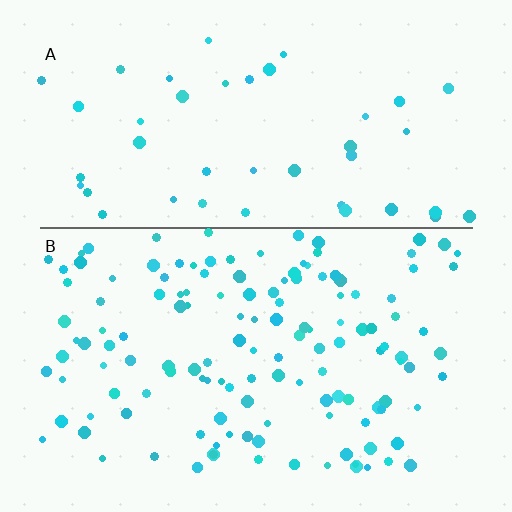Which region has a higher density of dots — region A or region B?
B (the bottom).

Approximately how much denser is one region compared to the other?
Approximately 3.0× — region B over region A.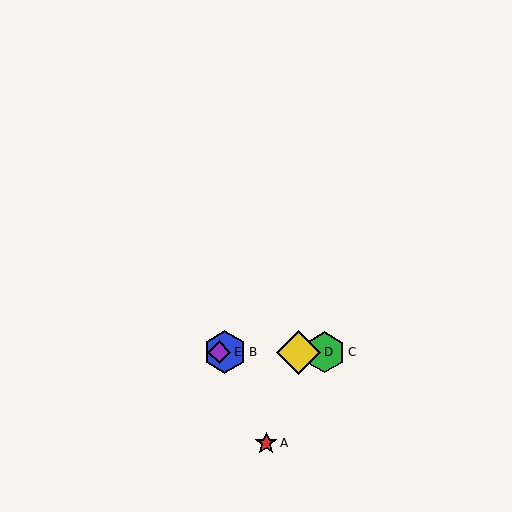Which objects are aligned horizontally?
Objects B, C, D, E are aligned horizontally.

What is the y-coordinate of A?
Object A is at y≈443.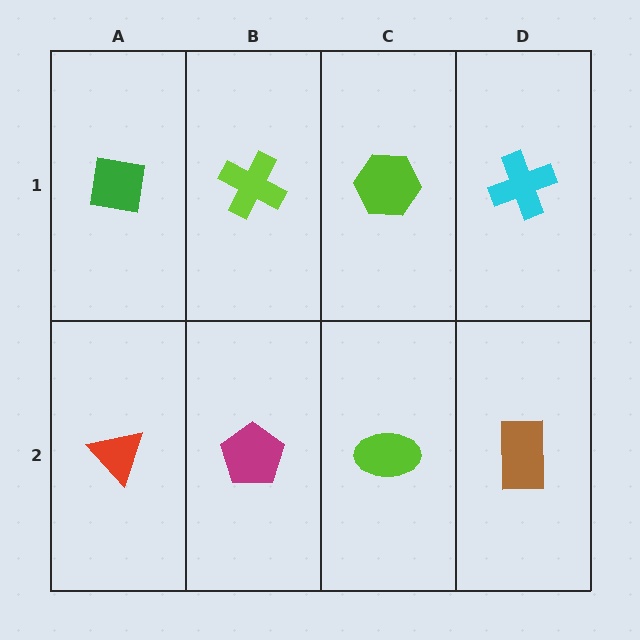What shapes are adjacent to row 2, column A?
A green square (row 1, column A), a magenta pentagon (row 2, column B).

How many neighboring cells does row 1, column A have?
2.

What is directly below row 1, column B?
A magenta pentagon.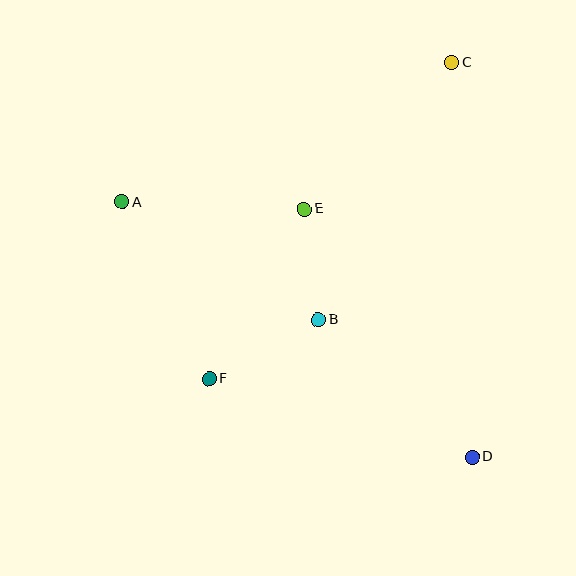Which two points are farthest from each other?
Points A and D are farthest from each other.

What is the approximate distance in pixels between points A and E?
The distance between A and E is approximately 182 pixels.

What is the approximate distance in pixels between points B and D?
The distance between B and D is approximately 206 pixels.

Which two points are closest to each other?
Points B and E are closest to each other.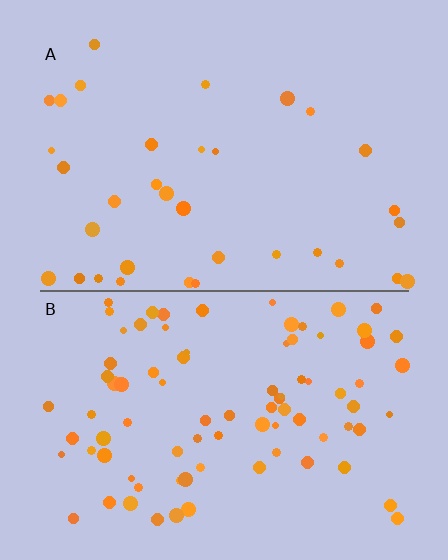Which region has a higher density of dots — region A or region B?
B (the bottom).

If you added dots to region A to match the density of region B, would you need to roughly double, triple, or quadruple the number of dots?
Approximately double.